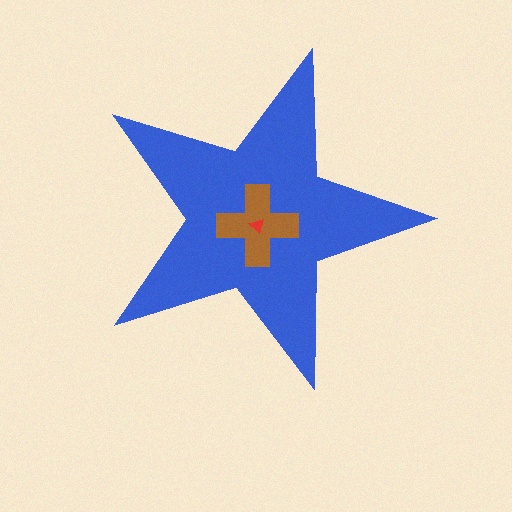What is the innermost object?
The red triangle.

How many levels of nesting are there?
3.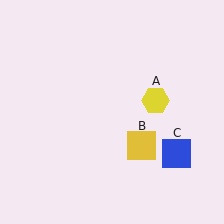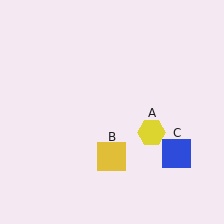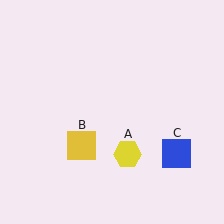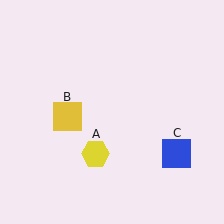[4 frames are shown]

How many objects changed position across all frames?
2 objects changed position: yellow hexagon (object A), yellow square (object B).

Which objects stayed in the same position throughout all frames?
Blue square (object C) remained stationary.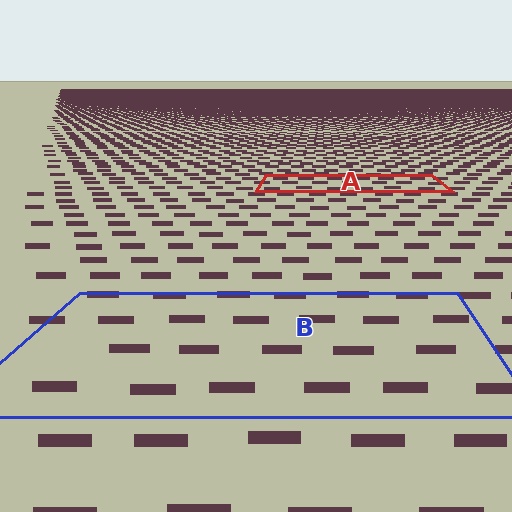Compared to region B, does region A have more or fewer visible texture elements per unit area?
Region A has more texture elements per unit area — they are packed more densely because it is farther away.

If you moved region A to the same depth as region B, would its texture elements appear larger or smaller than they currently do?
They would appear larger. At a closer depth, the same texture elements are projected at a bigger on-screen size.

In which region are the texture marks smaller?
The texture marks are smaller in region A, because it is farther away.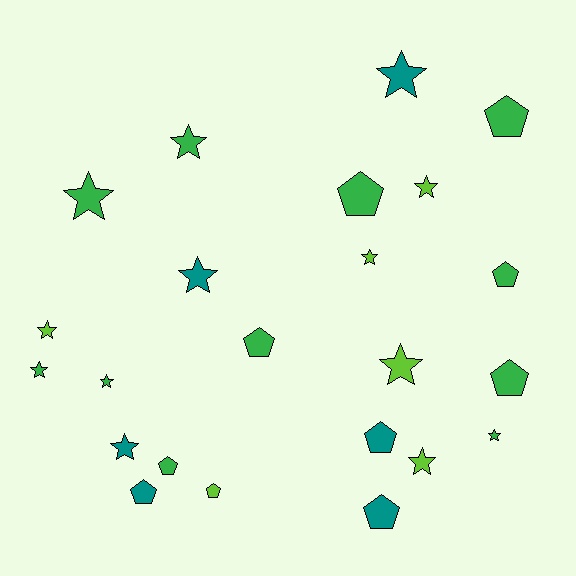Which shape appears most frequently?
Star, with 13 objects.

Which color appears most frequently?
Green, with 11 objects.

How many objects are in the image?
There are 23 objects.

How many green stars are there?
There are 5 green stars.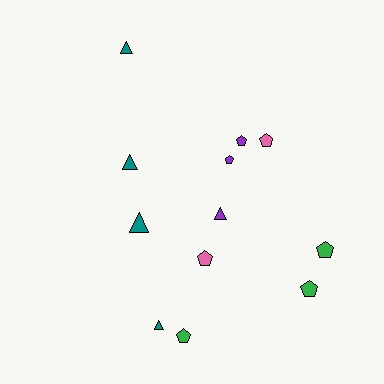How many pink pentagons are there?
There are 2 pink pentagons.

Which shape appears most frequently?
Pentagon, with 7 objects.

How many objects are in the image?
There are 12 objects.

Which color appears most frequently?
Teal, with 4 objects.